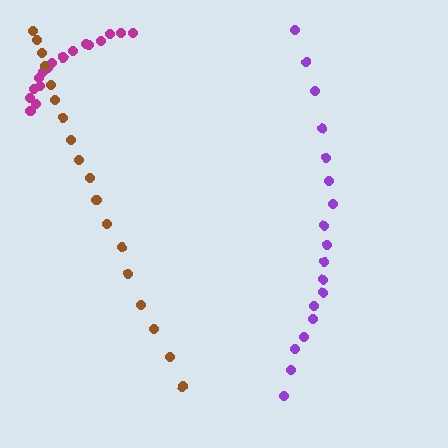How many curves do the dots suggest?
There are 3 distinct paths.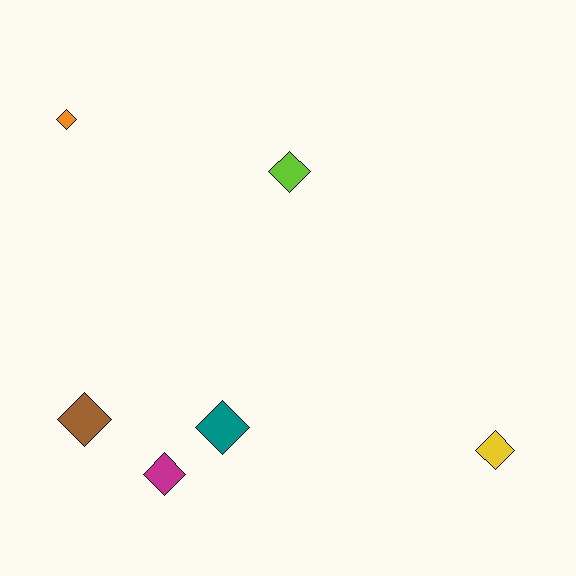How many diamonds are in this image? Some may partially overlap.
There are 6 diamonds.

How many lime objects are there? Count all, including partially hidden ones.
There is 1 lime object.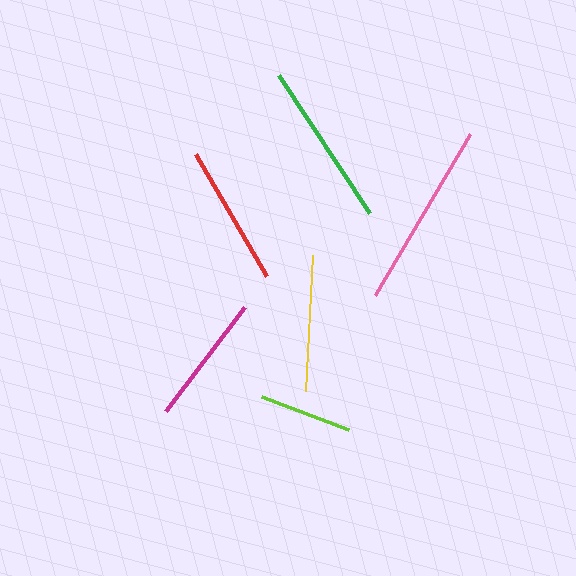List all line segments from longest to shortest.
From longest to shortest: pink, green, red, yellow, magenta, lime.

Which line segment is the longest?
The pink line is the longest at approximately 187 pixels.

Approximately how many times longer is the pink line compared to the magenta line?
The pink line is approximately 1.4 times the length of the magenta line.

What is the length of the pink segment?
The pink segment is approximately 187 pixels long.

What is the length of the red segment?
The red segment is approximately 141 pixels long.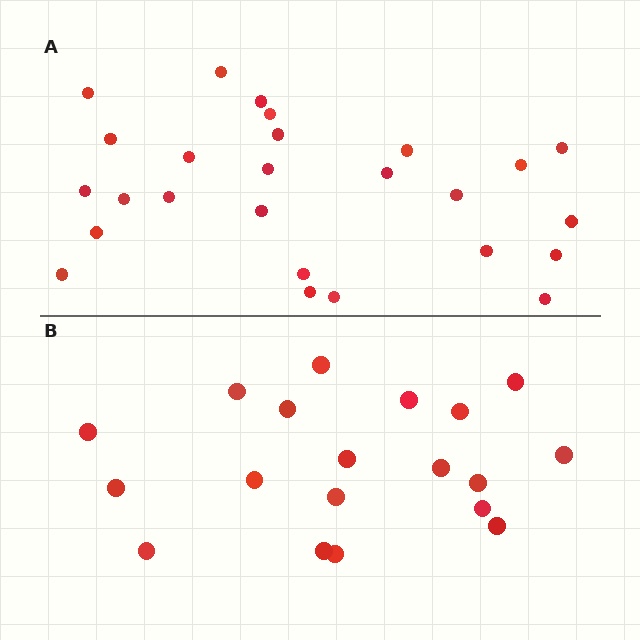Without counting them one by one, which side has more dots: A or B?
Region A (the top region) has more dots.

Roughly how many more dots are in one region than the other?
Region A has roughly 8 or so more dots than region B.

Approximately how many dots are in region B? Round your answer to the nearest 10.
About 20 dots. (The exact count is 19, which rounds to 20.)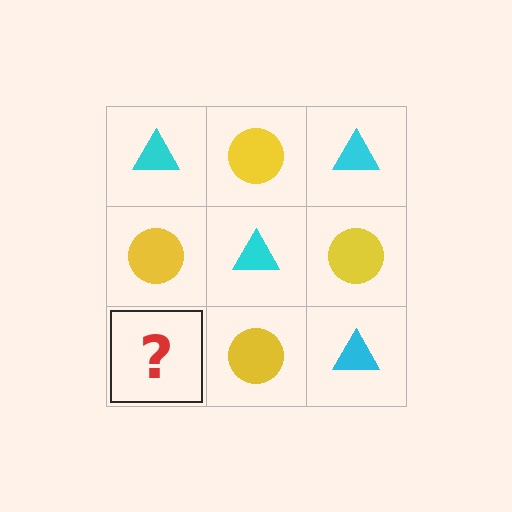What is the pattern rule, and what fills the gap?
The rule is that it alternates cyan triangle and yellow circle in a checkerboard pattern. The gap should be filled with a cyan triangle.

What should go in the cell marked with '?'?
The missing cell should contain a cyan triangle.